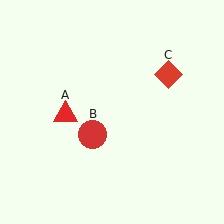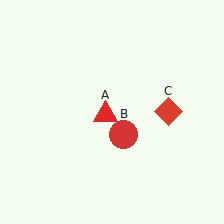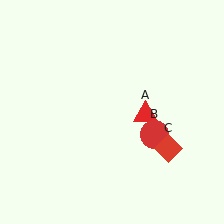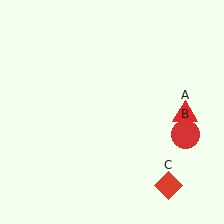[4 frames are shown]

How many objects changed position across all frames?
3 objects changed position: red triangle (object A), red circle (object B), red diamond (object C).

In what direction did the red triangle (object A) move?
The red triangle (object A) moved right.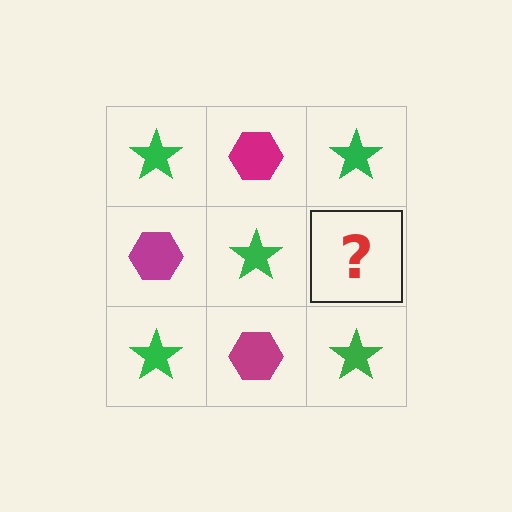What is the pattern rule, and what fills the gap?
The rule is that it alternates green star and magenta hexagon in a checkerboard pattern. The gap should be filled with a magenta hexagon.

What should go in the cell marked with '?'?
The missing cell should contain a magenta hexagon.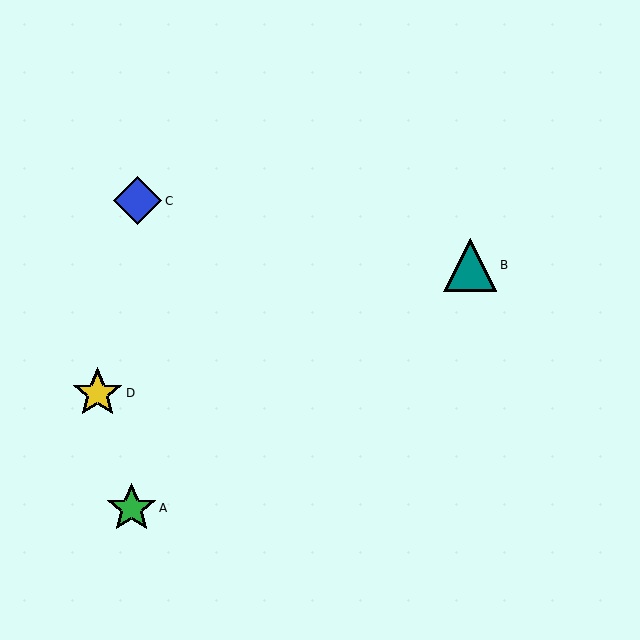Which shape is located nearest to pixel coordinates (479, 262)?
The teal triangle (labeled B) at (470, 265) is nearest to that location.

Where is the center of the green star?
The center of the green star is at (131, 508).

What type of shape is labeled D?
Shape D is a yellow star.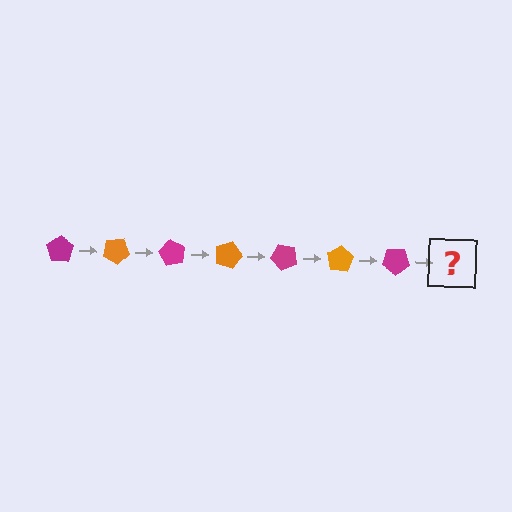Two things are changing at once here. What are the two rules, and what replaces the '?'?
The two rules are that it rotates 30 degrees each step and the color cycles through magenta and orange. The '?' should be an orange pentagon, rotated 210 degrees from the start.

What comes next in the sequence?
The next element should be an orange pentagon, rotated 210 degrees from the start.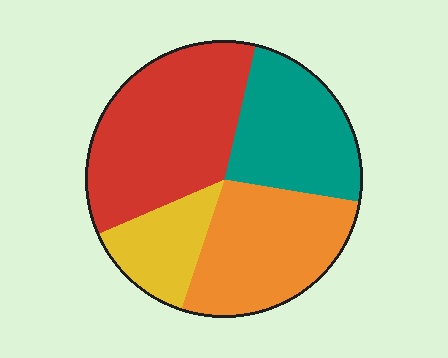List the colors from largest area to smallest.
From largest to smallest: red, orange, teal, yellow.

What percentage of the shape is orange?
Orange covers 27% of the shape.